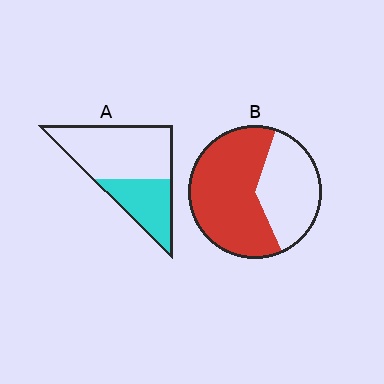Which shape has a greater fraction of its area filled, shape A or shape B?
Shape B.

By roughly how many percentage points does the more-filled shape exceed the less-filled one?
By roughly 25 percentage points (B over A).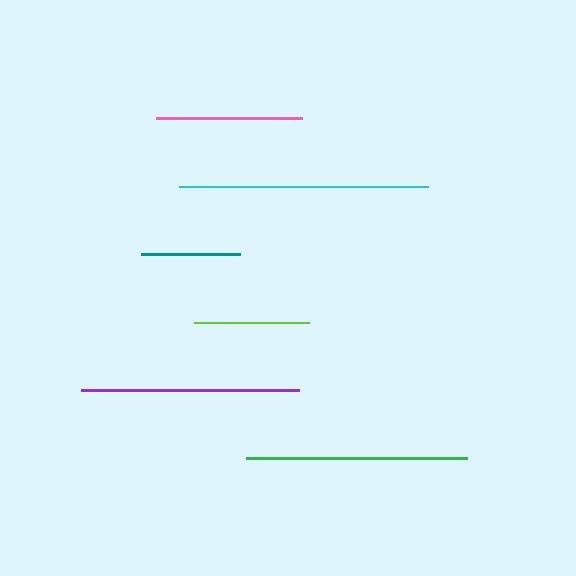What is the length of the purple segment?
The purple segment is approximately 218 pixels long.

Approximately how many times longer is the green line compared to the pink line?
The green line is approximately 1.5 times the length of the pink line.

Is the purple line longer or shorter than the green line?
The green line is longer than the purple line.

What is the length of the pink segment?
The pink segment is approximately 147 pixels long.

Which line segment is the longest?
The cyan line is the longest at approximately 249 pixels.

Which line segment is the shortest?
The teal line is the shortest at approximately 99 pixels.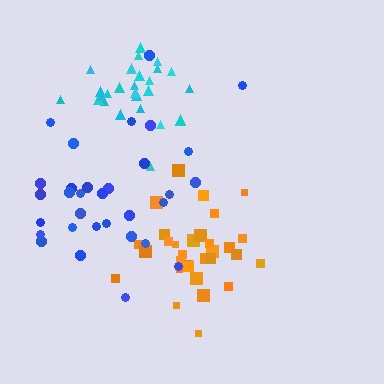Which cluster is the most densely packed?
Cyan.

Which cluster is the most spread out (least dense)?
Blue.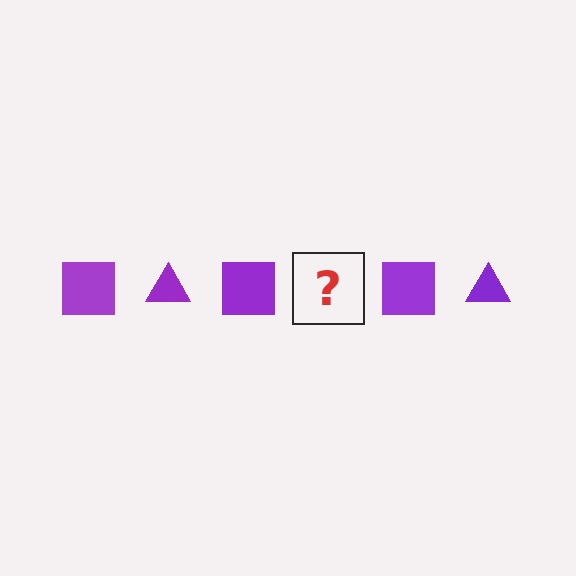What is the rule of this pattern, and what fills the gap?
The rule is that the pattern cycles through square, triangle shapes in purple. The gap should be filled with a purple triangle.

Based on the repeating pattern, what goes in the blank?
The blank should be a purple triangle.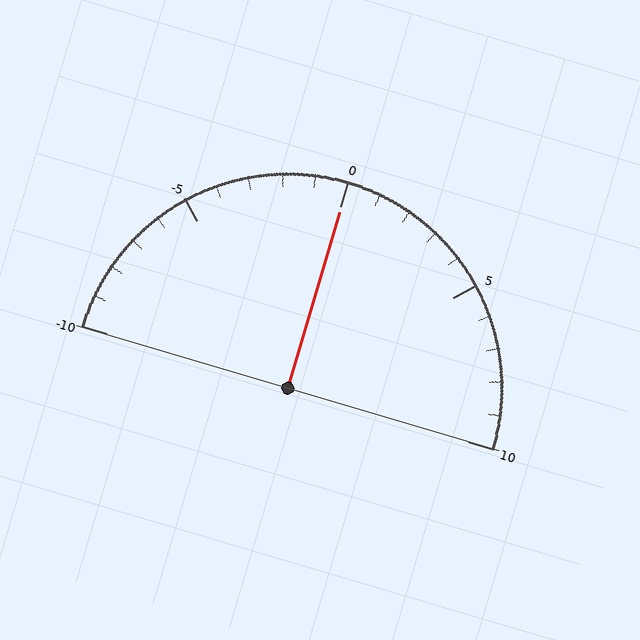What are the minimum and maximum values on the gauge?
The gauge ranges from -10 to 10.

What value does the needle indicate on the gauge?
The needle indicates approximately 0.